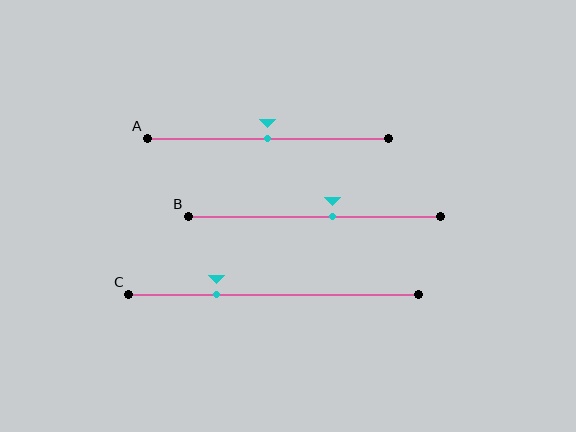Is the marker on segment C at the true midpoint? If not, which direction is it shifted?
No, the marker on segment C is shifted to the left by about 20% of the segment length.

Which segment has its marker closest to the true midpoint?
Segment A has its marker closest to the true midpoint.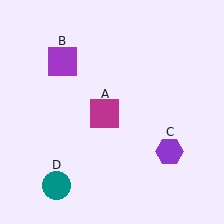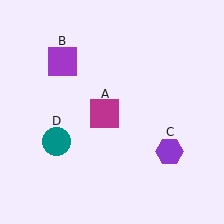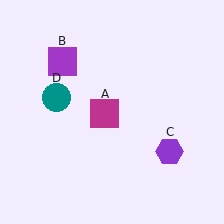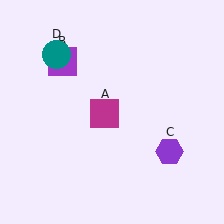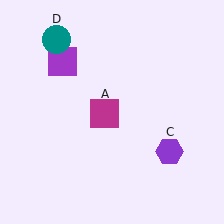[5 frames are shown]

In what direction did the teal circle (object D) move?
The teal circle (object D) moved up.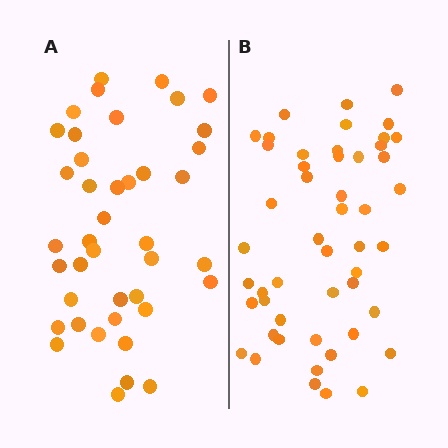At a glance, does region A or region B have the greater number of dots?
Region B (the right region) has more dots.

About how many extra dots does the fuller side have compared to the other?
Region B has roughly 8 or so more dots than region A.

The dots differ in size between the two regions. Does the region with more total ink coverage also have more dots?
No. Region A has more total ink coverage because its dots are larger, but region B actually contains more individual dots. Total area can be misleading — the number of items is what matters here.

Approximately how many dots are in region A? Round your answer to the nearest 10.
About 40 dots. (The exact count is 41, which rounds to 40.)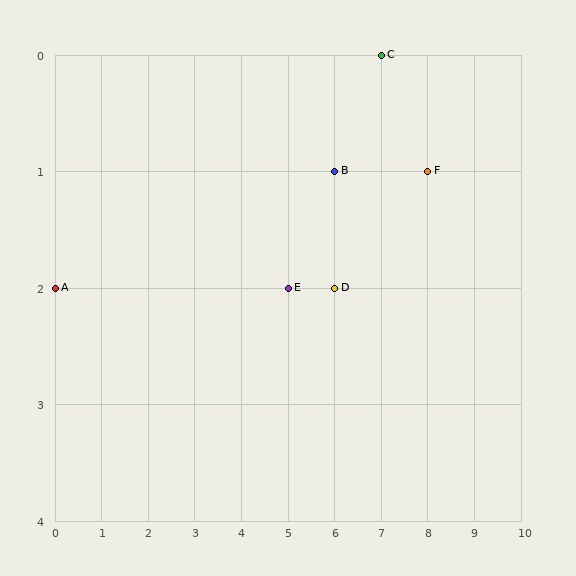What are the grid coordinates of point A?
Point A is at grid coordinates (0, 2).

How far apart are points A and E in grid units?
Points A and E are 5 columns apart.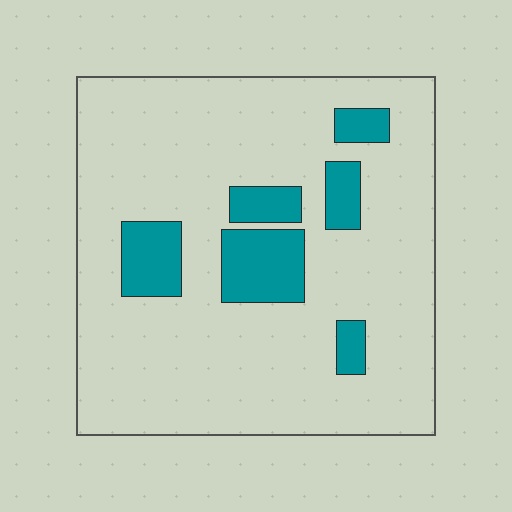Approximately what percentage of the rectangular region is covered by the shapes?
Approximately 15%.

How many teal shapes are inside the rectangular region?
6.